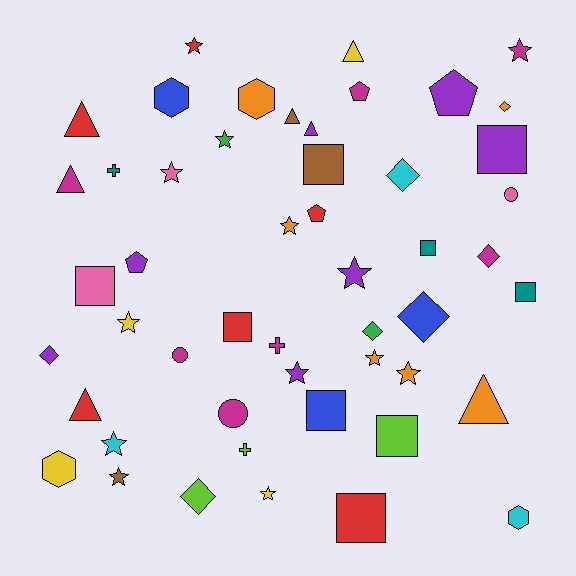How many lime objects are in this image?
There are 3 lime objects.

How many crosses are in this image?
There are 3 crosses.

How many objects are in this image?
There are 50 objects.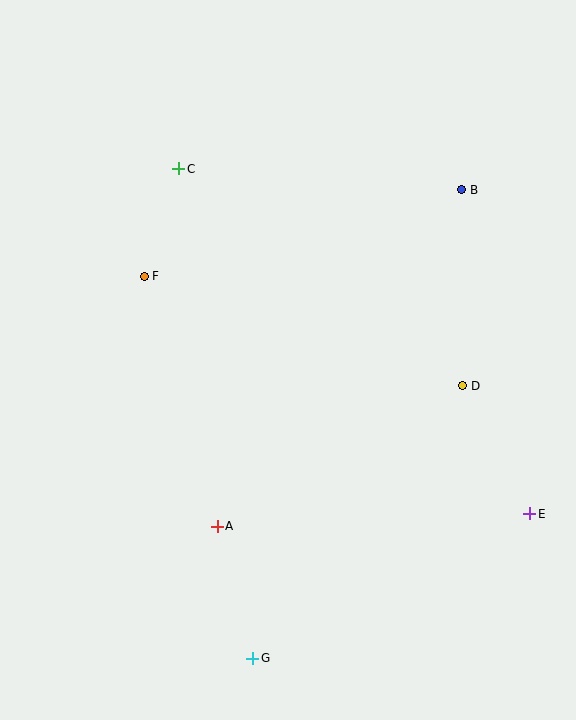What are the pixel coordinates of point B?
Point B is at (462, 190).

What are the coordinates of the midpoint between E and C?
The midpoint between E and C is at (354, 341).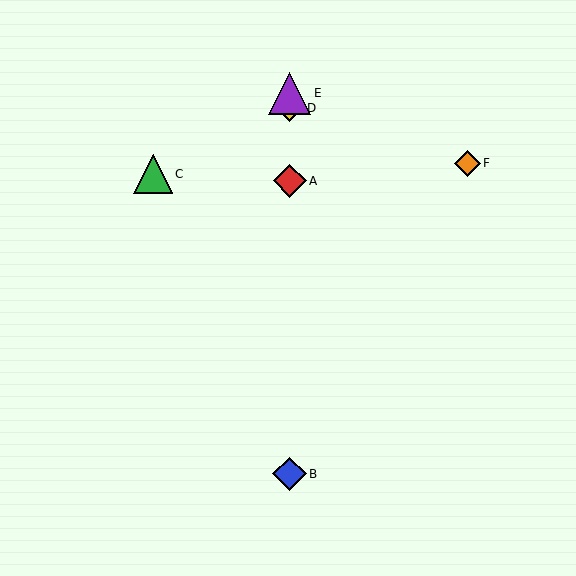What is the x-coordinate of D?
Object D is at x≈290.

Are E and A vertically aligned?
Yes, both are at x≈290.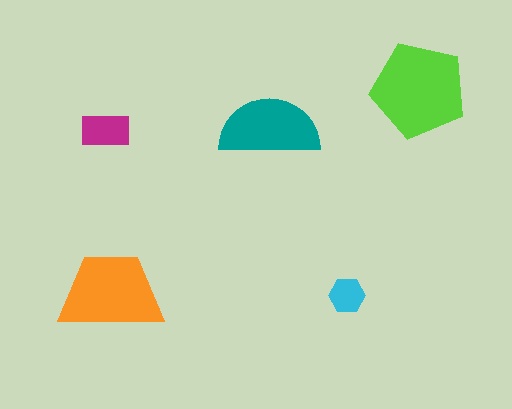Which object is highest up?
The lime pentagon is topmost.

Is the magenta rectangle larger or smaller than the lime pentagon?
Smaller.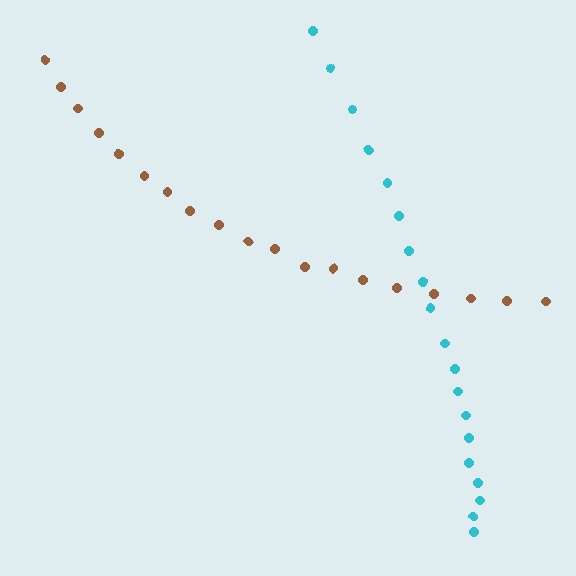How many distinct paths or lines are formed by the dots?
There are 2 distinct paths.